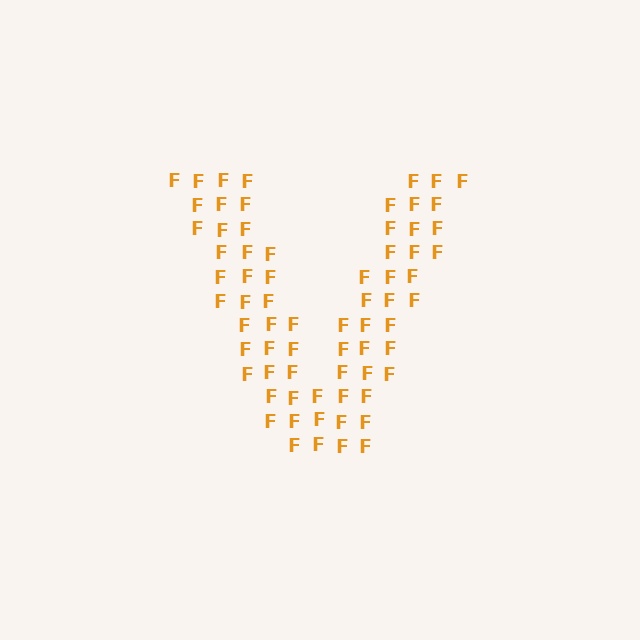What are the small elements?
The small elements are letter F's.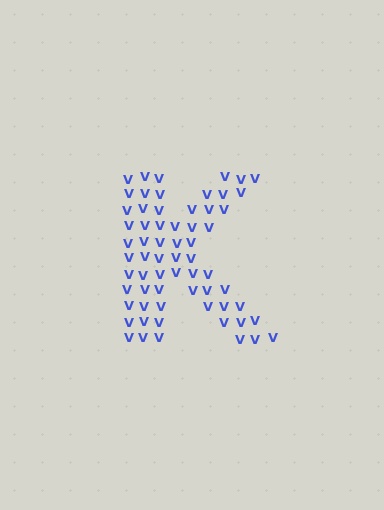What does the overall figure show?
The overall figure shows the letter K.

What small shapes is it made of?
It is made of small letter V's.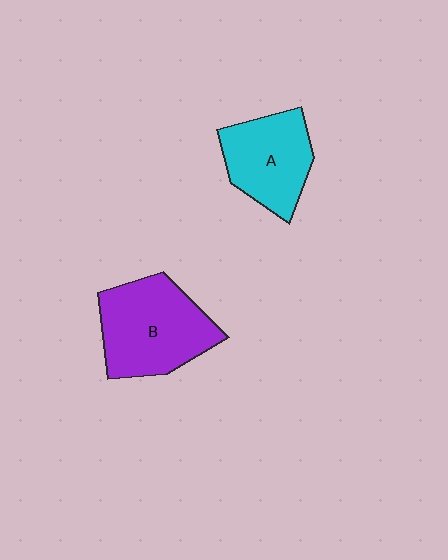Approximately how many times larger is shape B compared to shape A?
Approximately 1.3 times.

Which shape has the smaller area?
Shape A (cyan).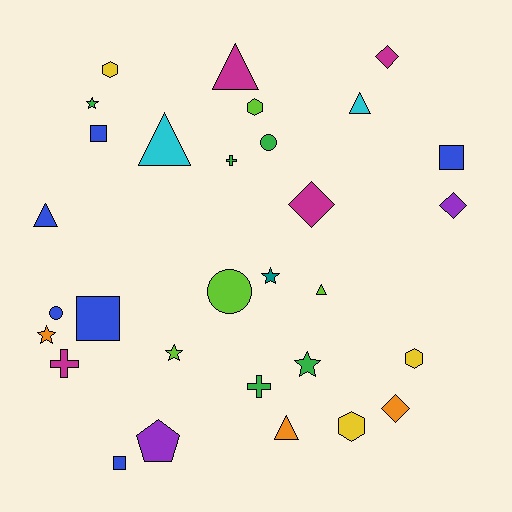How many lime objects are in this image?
There are 4 lime objects.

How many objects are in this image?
There are 30 objects.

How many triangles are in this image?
There are 6 triangles.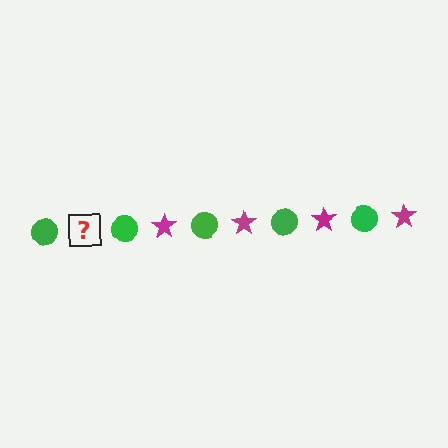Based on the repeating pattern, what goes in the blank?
The blank should be a magenta star.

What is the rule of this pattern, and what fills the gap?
The rule is that the pattern alternates between green circle and magenta star. The gap should be filled with a magenta star.